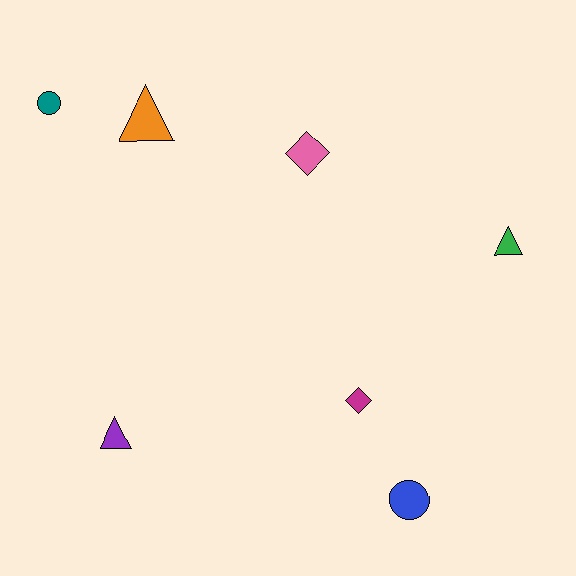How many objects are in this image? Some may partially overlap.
There are 7 objects.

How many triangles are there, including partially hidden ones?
There are 3 triangles.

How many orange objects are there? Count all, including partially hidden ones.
There is 1 orange object.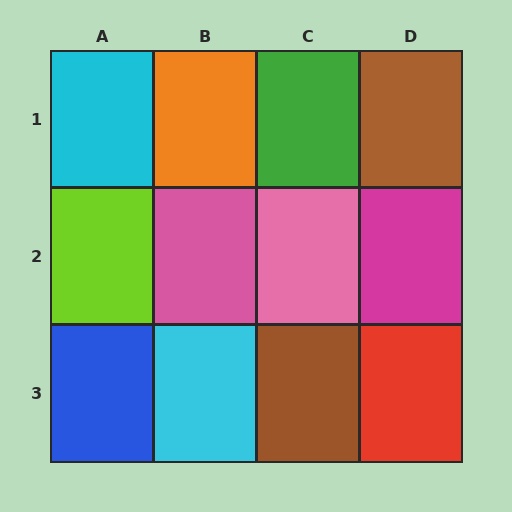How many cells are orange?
1 cell is orange.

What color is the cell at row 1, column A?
Cyan.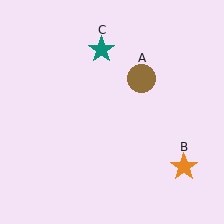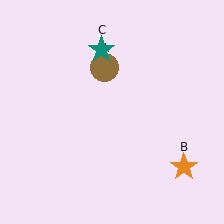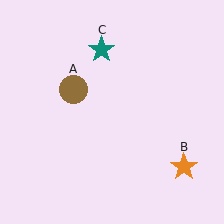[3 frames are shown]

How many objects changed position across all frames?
1 object changed position: brown circle (object A).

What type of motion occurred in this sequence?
The brown circle (object A) rotated counterclockwise around the center of the scene.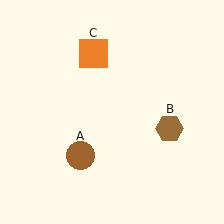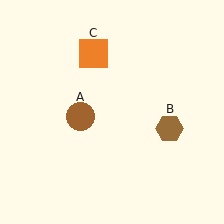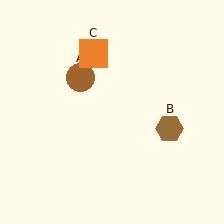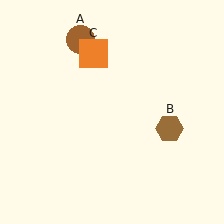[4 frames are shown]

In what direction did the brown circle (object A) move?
The brown circle (object A) moved up.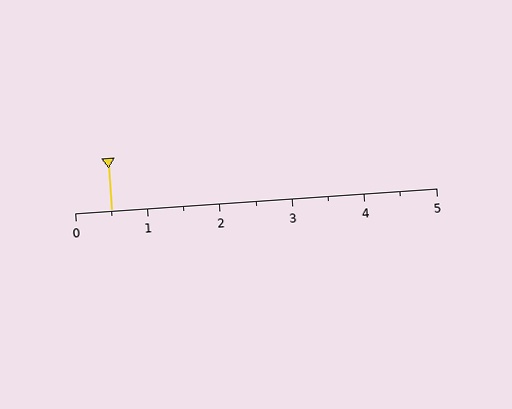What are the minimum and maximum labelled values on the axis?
The axis runs from 0 to 5.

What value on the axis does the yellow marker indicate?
The marker indicates approximately 0.5.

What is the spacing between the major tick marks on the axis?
The major ticks are spaced 1 apart.